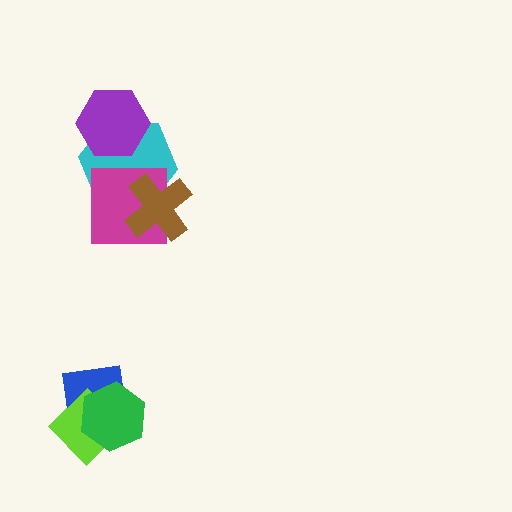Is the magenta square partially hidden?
Yes, it is partially covered by another shape.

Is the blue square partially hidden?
Yes, it is partially covered by another shape.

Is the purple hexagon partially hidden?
No, no other shape covers it.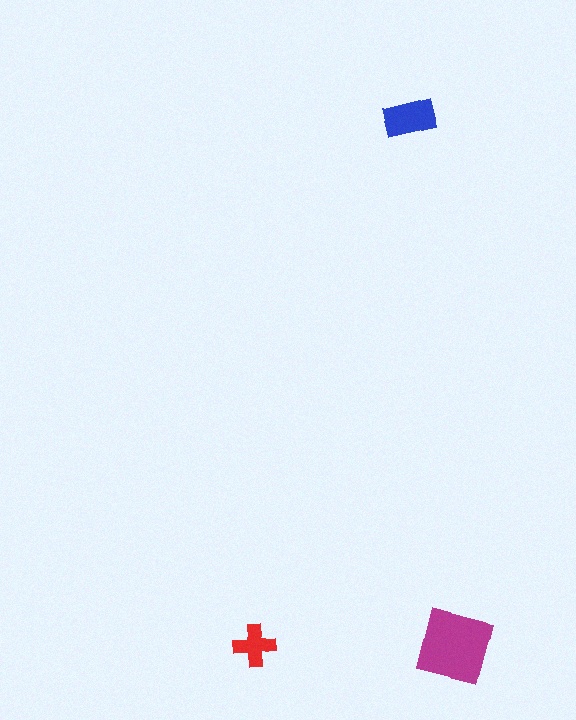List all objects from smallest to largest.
The red cross, the blue rectangle, the magenta square.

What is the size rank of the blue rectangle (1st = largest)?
2nd.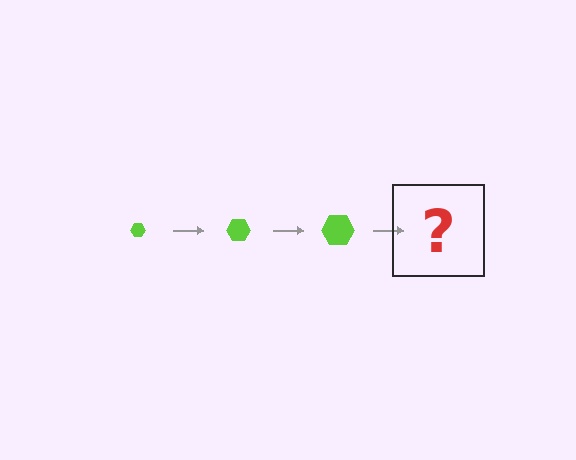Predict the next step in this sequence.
The next step is a lime hexagon, larger than the previous one.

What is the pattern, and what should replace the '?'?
The pattern is that the hexagon gets progressively larger each step. The '?' should be a lime hexagon, larger than the previous one.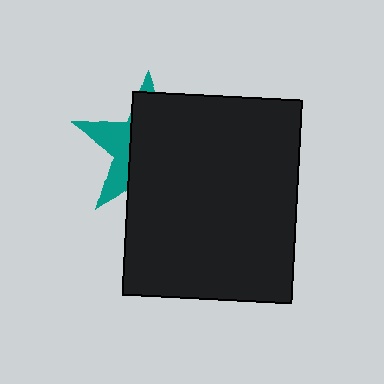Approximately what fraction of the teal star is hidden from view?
Roughly 67% of the teal star is hidden behind the black rectangle.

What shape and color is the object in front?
The object in front is a black rectangle.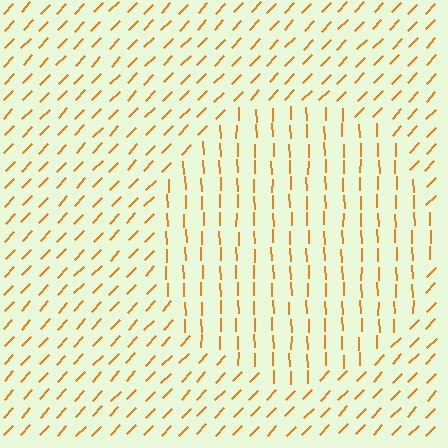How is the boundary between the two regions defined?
The boundary is defined purely by a change in line orientation (approximately 45 degrees difference). All lines are the same color and thickness.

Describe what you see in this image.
The image is filled with small orange line segments. A circle region in the image has lines oriented differently from the surrounding lines, creating a visible texture boundary.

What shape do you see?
I see a circle.